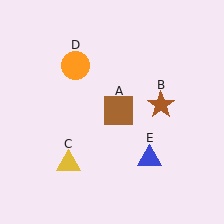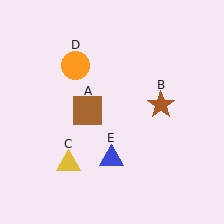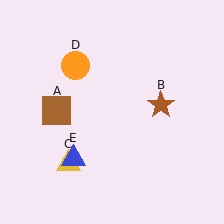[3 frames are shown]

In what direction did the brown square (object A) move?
The brown square (object A) moved left.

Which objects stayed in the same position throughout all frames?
Brown star (object B) and yellow triangle (object C) and orange circle (object D) remained stationary.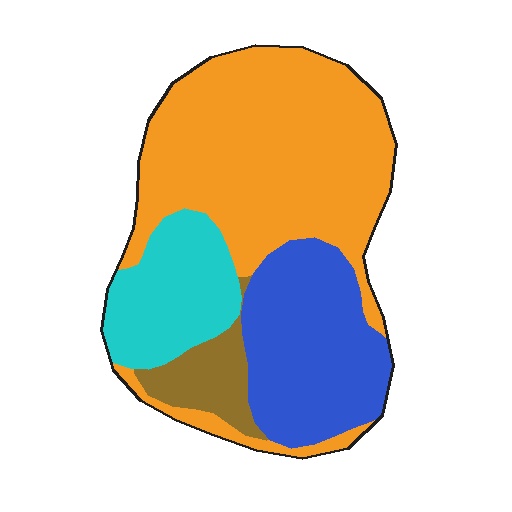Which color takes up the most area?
Orange, at roughly 50%.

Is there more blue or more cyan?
Blue.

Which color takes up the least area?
Brown, at roughly 10%.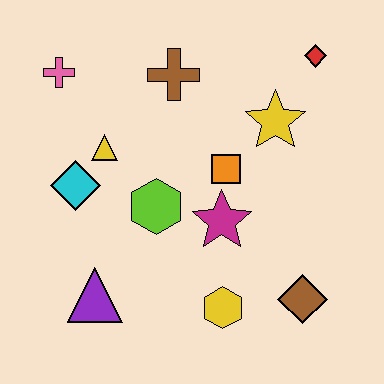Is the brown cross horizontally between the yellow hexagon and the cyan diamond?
Yes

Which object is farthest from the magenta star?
The pink cross is farthest from the magenta star.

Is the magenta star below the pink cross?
Yes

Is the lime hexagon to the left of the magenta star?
Yes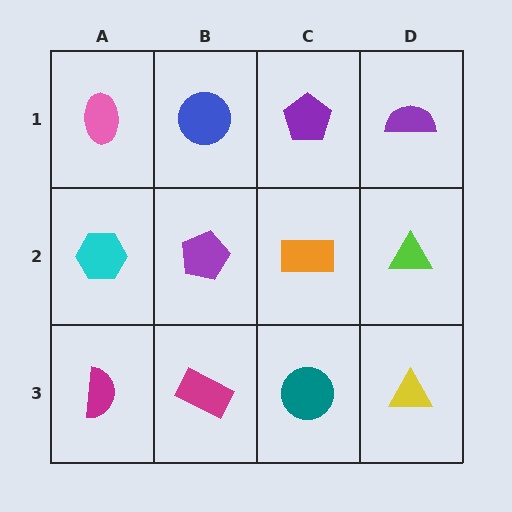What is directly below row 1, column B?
A purple pentagon.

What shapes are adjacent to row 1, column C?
An orange rectangle (row 2, column C), a blue circle (row 1, column B), a purple semicircle (row 1, column D).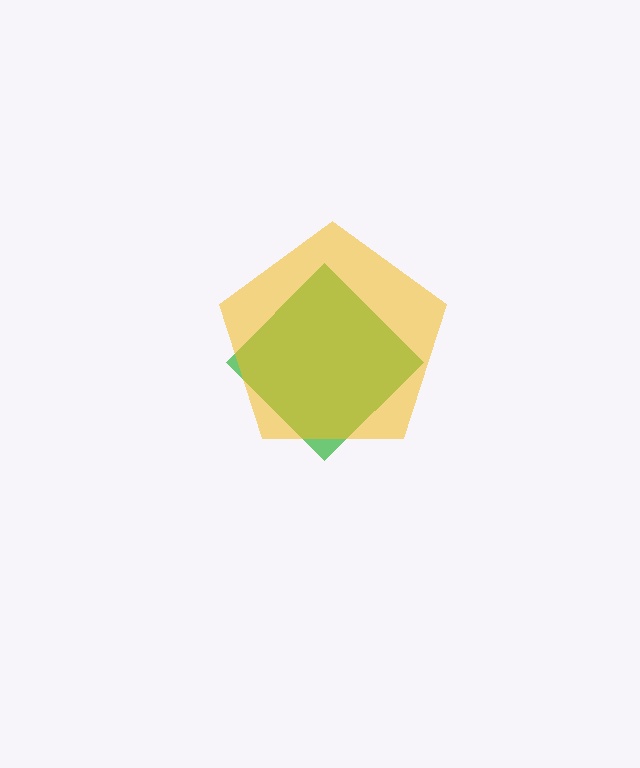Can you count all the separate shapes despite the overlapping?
Yes, there are 2 separate shapes.